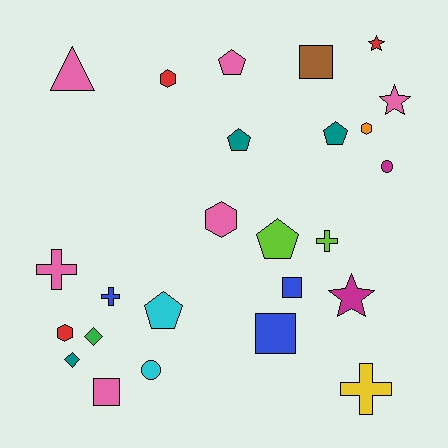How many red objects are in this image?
There are 3 red objects.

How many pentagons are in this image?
There are 5 pentagons.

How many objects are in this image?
There are 25 objects.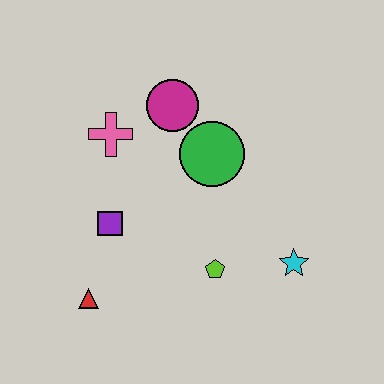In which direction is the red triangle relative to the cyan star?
The red triangle is to the left of the cyan star.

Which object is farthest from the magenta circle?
The red triangle is farthest from the magenta circle.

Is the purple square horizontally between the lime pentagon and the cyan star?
No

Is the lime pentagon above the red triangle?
Yes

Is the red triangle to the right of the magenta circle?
No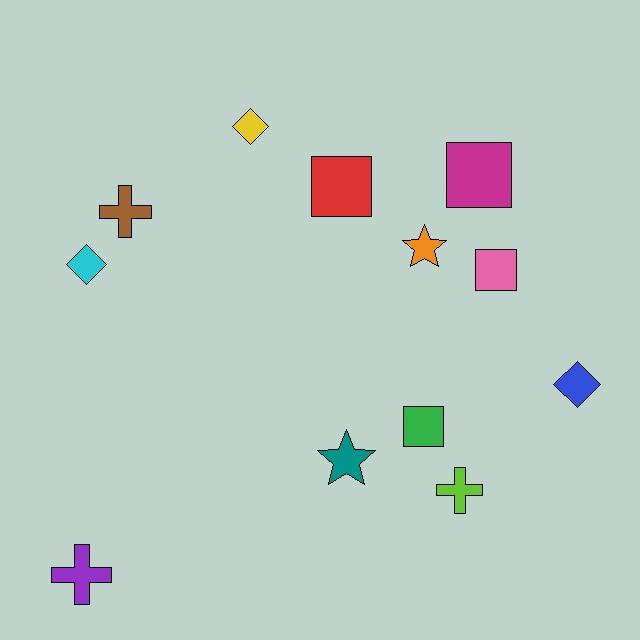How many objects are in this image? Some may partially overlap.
There are 12 objects.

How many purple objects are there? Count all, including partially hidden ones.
There is 1 purple object.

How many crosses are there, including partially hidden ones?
There are 3 crosses.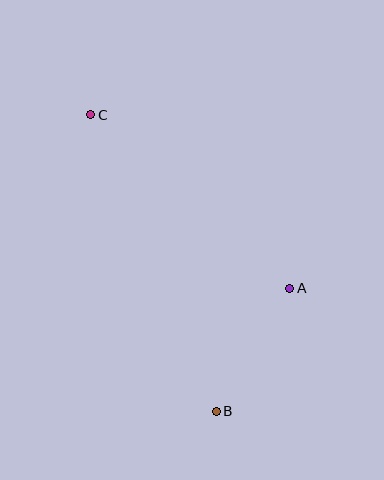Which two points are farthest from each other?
Points B and C are farthest from each other.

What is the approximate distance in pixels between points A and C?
The distance between A and C is approximately 264 pixels.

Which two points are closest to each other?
Points A and B are closest to each other.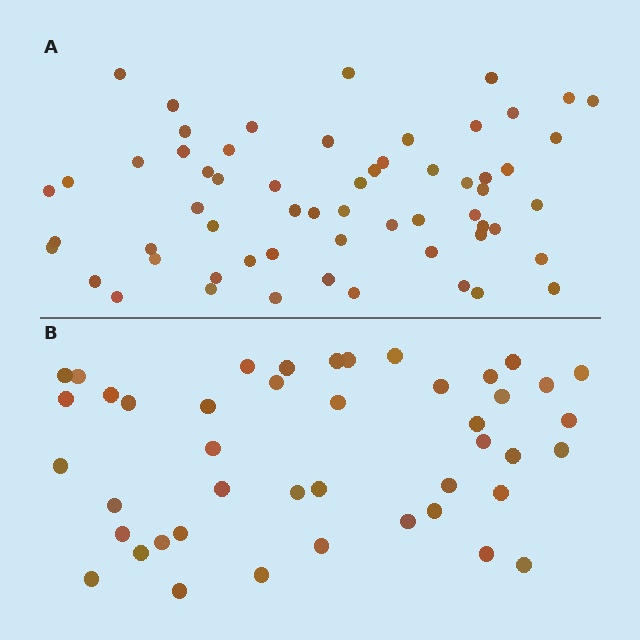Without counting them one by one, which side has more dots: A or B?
Region A (the top region) has more dots.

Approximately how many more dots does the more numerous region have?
Region A has approximately 15 more dots than region B.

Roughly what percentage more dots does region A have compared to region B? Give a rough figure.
About 35% more.